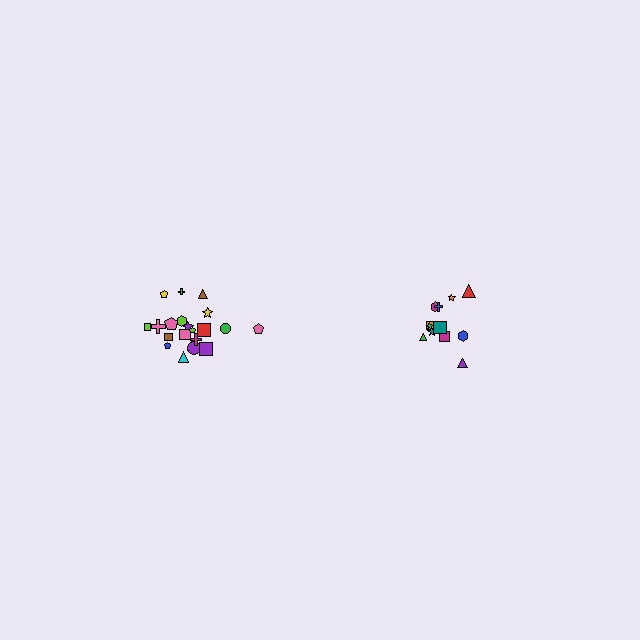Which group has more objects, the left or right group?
The left group.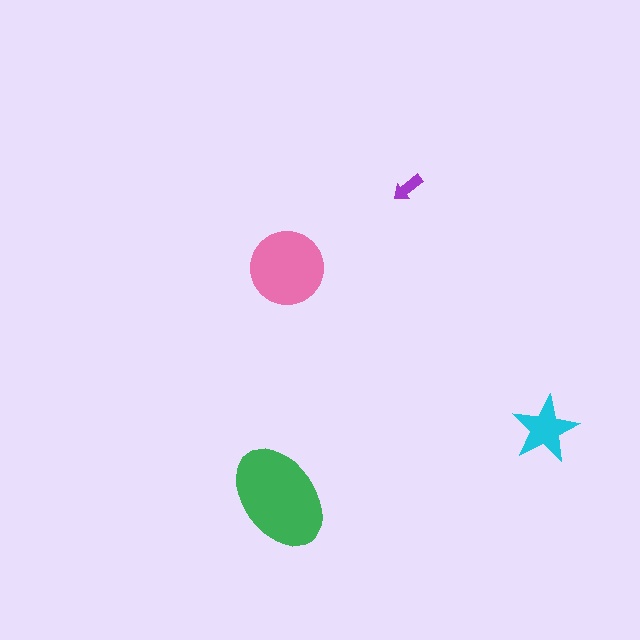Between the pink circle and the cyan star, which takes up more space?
The pink circle.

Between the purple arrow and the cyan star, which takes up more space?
The cyan star.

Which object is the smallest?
The purple arrow.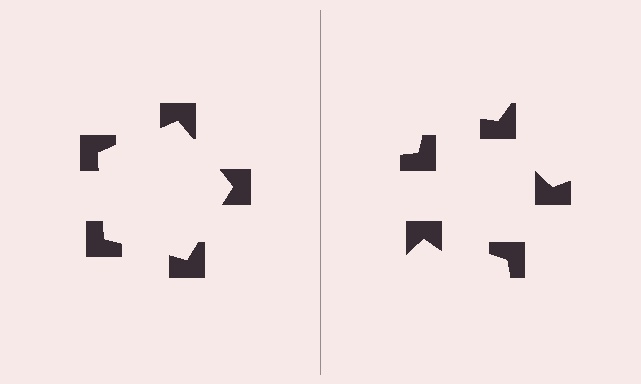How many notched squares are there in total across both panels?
10 — 5 on each side.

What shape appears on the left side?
An illusory pentagon.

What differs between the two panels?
The notched squares are positioned identically on both sides; only the wedge orientations differ. On the left they align to a pentagon; on the right they are misaligned.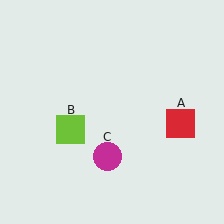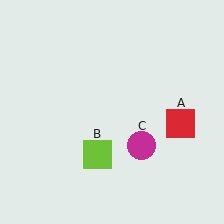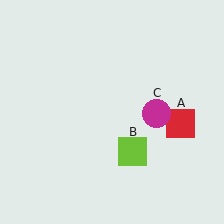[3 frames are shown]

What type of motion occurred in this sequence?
The lime square (object B), magenta circle (object C) rotated counterclockwise around the center of the scene.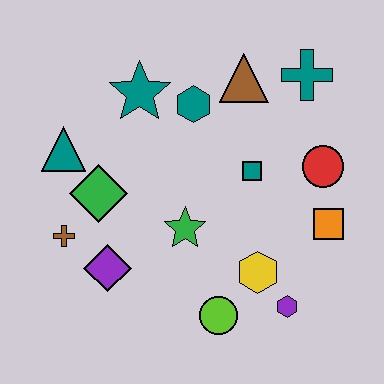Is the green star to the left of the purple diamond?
No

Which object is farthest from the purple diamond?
The teal cross is farthest from the purple diamond.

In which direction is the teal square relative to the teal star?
The teal square is to the right of the teal star.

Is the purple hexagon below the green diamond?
Yes